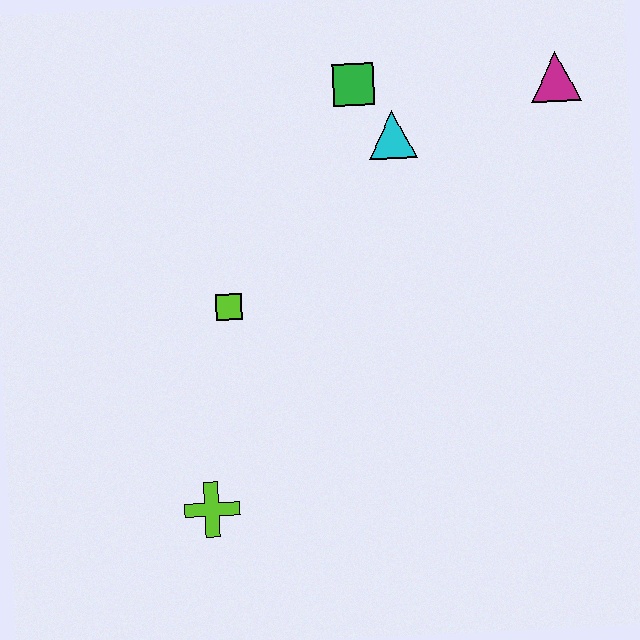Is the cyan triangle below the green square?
Yes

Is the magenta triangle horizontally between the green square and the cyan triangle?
No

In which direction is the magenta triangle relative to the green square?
The magenta triangle is to the right of the green square.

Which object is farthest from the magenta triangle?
The lime cross is farthest from the magenta triangle.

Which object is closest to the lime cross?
The lime square is closest to the lime cross.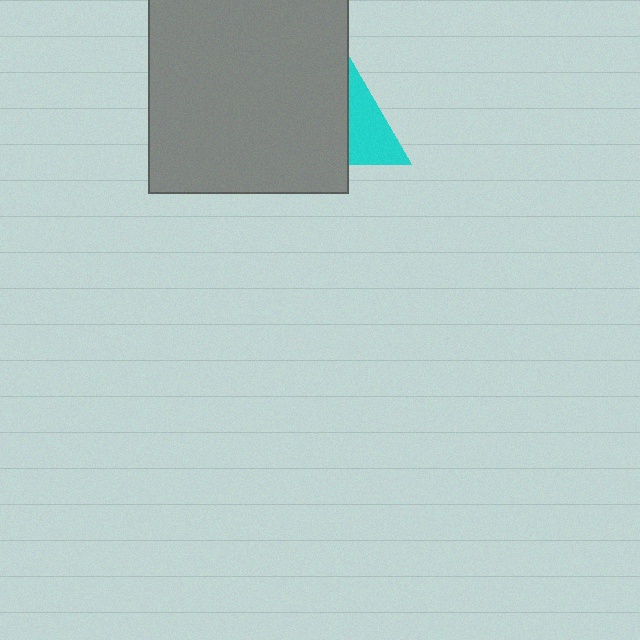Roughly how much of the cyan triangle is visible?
A small part of it is visible (roughly 44%).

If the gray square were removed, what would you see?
You would see the complete cyan triangle.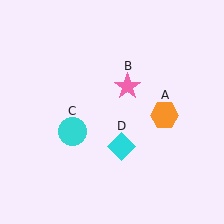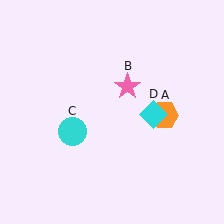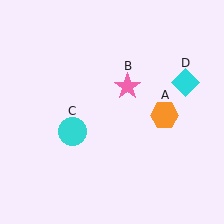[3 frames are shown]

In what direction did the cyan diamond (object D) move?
The cyan diamond (object D) moved up and to the right.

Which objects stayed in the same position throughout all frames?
Orange hexagon (object A) and pink star (object B) and cyan circle (object C) remained stationary.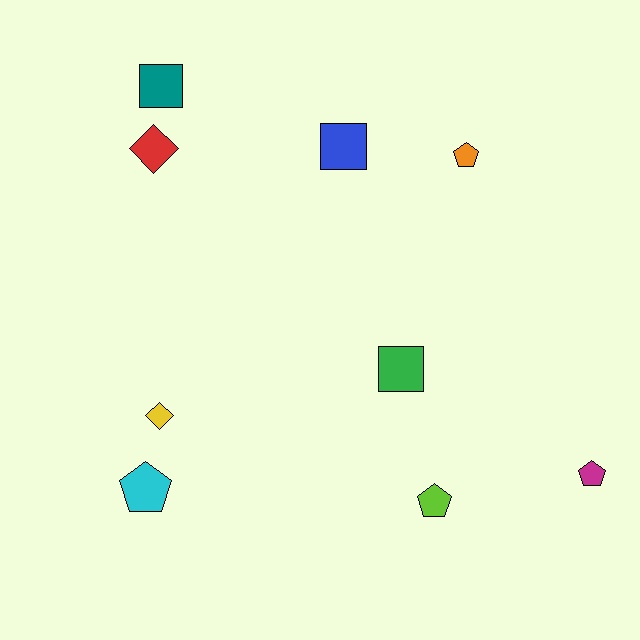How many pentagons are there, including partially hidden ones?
There are 4 pentagons.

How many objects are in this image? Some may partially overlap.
There are 9 objects.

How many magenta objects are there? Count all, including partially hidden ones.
There is 1 magenta object.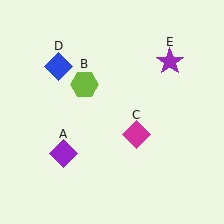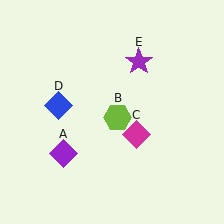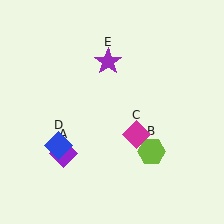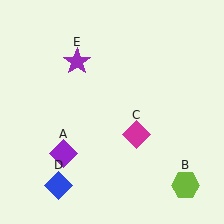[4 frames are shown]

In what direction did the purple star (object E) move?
The purple star (object E) moved left.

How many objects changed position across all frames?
3 objects changed position: lime hexagon (object B), blue diamond (object D), purple star (object E).